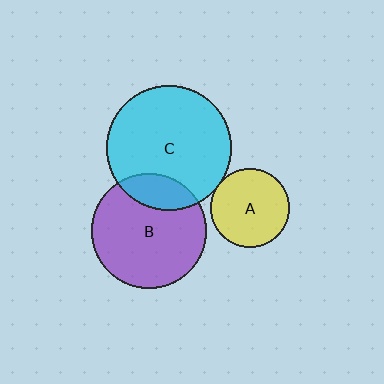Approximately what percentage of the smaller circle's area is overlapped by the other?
Approximately 20%.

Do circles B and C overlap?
Yes.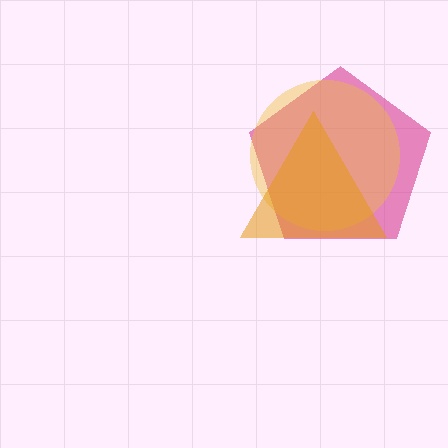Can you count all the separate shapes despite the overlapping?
Yes, there are 3 separate shapes.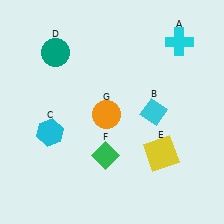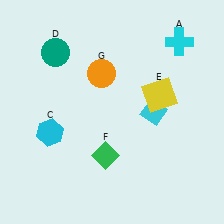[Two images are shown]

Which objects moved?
The objects that moved are: the yellow square (E), the orange circle (G).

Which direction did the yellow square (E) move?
The yellow square (E) moved up.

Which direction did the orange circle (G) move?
The orange circle (G) moved up.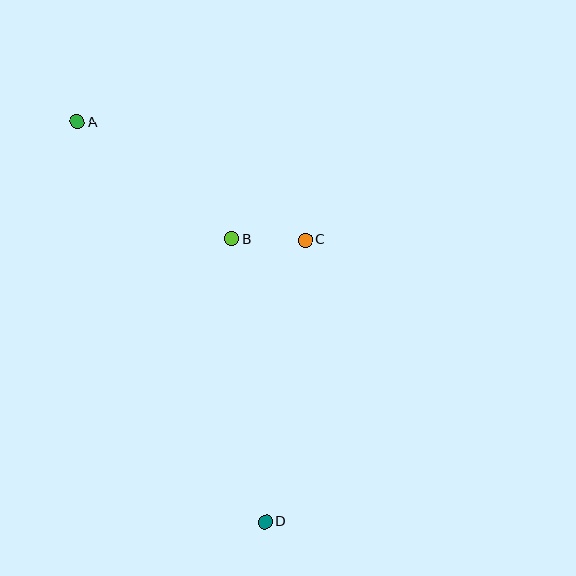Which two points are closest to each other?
Points B and C are closest to each other.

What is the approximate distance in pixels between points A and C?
The distance between A and C is approximately 257 pixels.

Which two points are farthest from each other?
Points A and D are farthest from each other.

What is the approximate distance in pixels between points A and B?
The distance between A and B is approximately 194 pixels.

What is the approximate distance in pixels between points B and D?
The distance between B and D is approximately 285 pixels.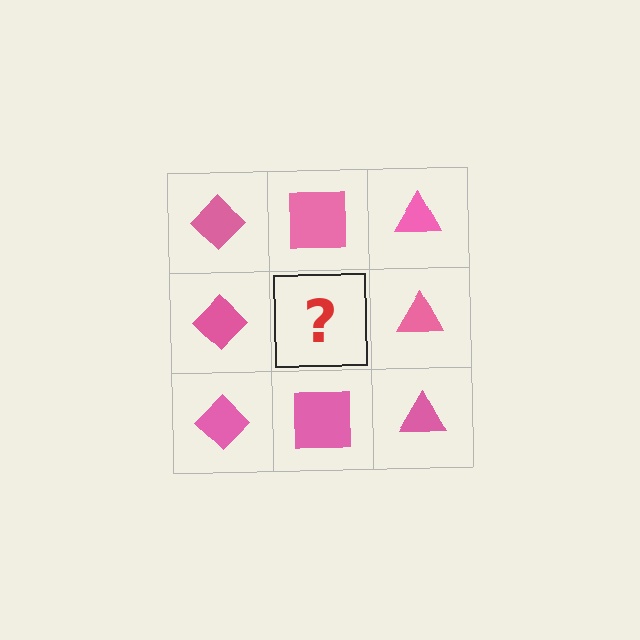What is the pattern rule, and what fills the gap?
The rule is that each column has a consistent shape. The gap should be filled with a pink square.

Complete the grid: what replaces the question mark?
The question mark should be replaced with a pink square.